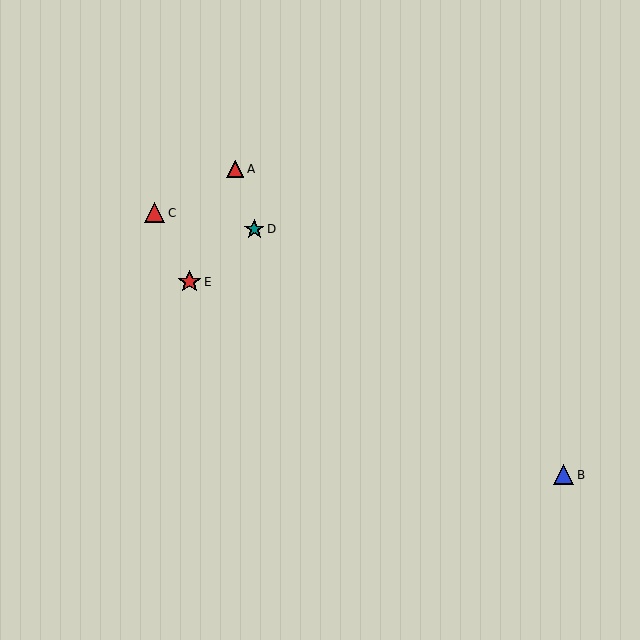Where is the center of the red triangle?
The center of the red triangle is at (235, 169).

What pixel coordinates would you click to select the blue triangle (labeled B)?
Click at (564, 475) to select the blue triangle B.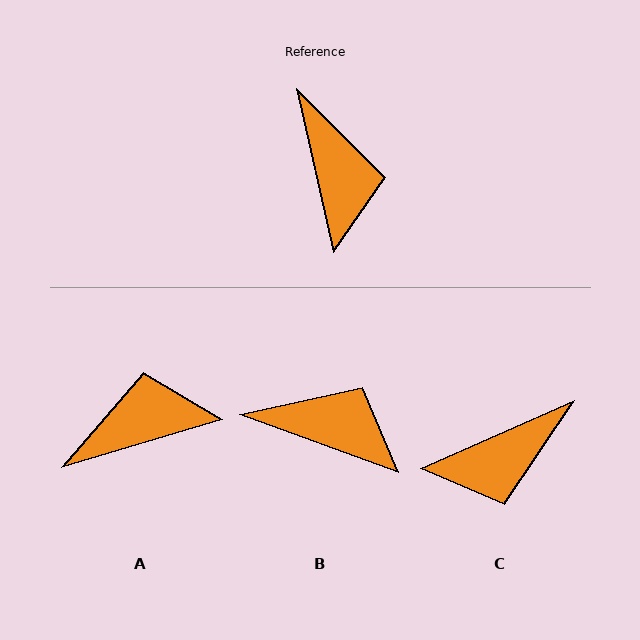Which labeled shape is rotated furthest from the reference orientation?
A, about 94 degrees away.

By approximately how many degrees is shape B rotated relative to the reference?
Approximately 57 degrees counter-clockwise.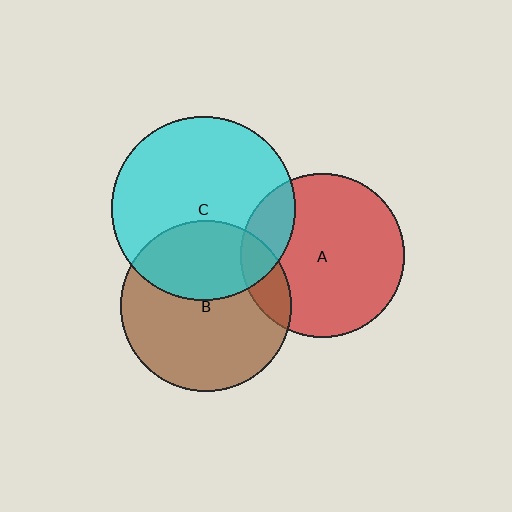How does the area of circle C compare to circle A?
Approximately 1.2 times.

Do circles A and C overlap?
Yes.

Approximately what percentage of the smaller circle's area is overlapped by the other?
Approximately 20%.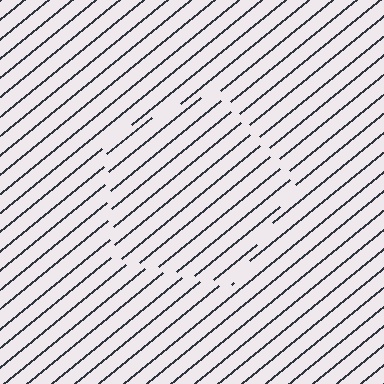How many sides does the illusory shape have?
5 sides — the line-ends trace a pentagon.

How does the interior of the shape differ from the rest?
The interior of the shape contains the same grating, shifted by half a period — the contour is defined by the phase discontinuity where line-ends from the inner and outer gratings abut.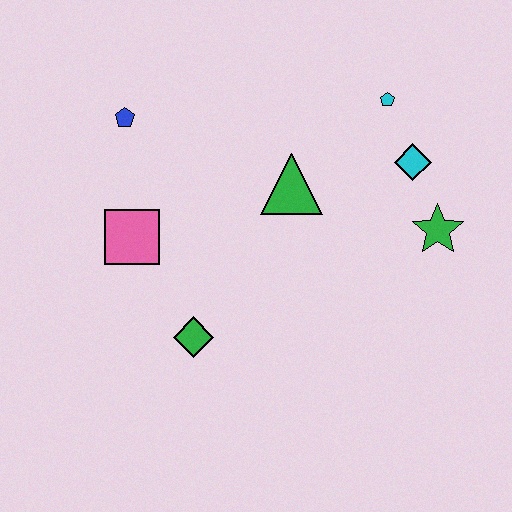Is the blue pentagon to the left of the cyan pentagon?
Yes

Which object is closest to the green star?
The cyan diamond is closest to the green star.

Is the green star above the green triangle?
No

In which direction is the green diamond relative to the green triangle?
The green diamond is below the green triangle.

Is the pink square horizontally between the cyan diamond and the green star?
No